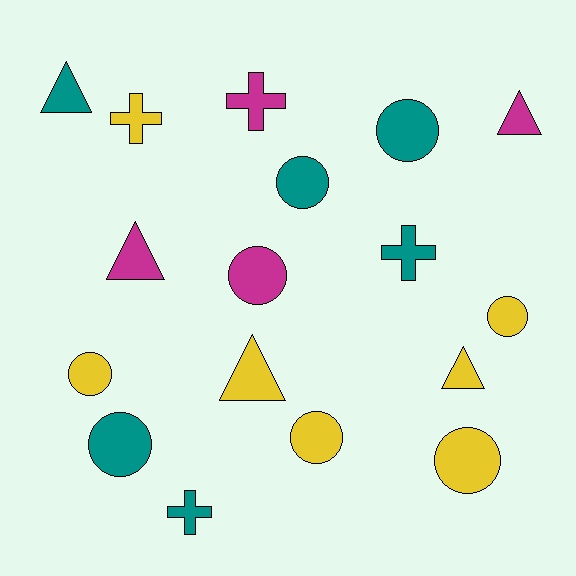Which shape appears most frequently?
Circle, with 8 objects.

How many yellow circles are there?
There are 4 yellow circles.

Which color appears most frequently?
Yellow, with 7 objects.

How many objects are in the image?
There are 17 objects.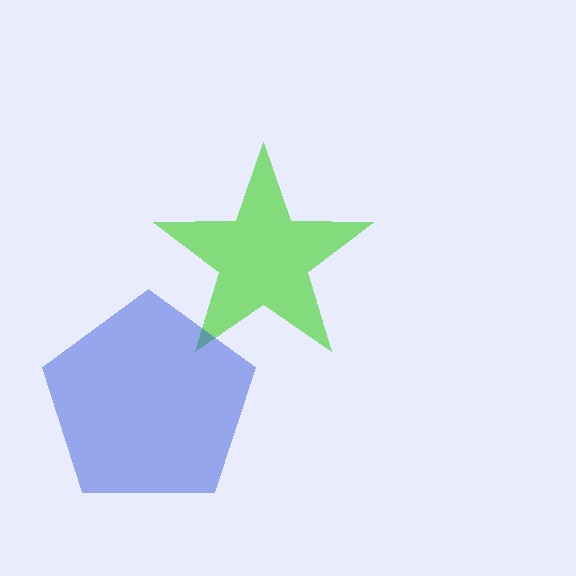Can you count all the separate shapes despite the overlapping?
Yes, there are 2 separate shapes.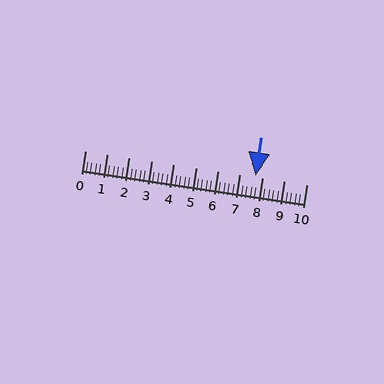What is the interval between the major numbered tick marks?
The major tick marks are spaced 1 units apart.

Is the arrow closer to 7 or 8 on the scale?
The arrow is closer to 8.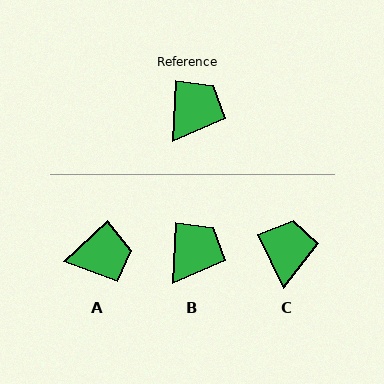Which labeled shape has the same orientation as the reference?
B.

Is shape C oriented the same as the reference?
No, it is off by about 29 degrees.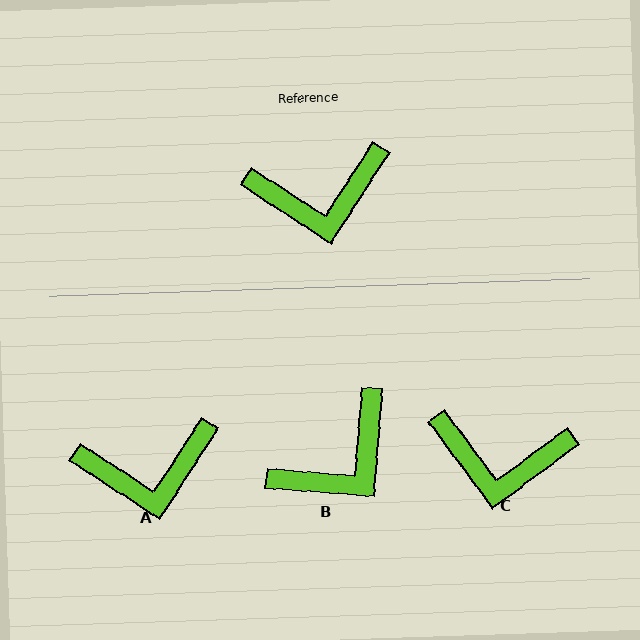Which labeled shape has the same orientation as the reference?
A.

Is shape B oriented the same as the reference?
No, it is off by about 28 degrees.